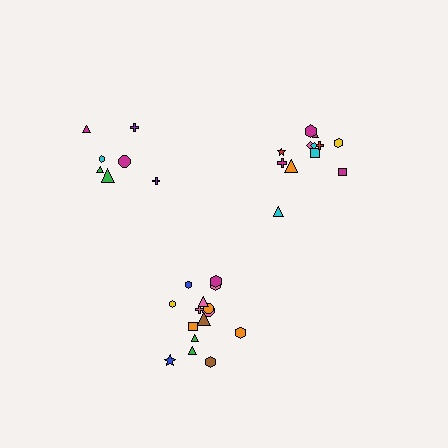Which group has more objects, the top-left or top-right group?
The top-right group.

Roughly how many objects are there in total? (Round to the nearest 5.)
Roughly 35 objects in total.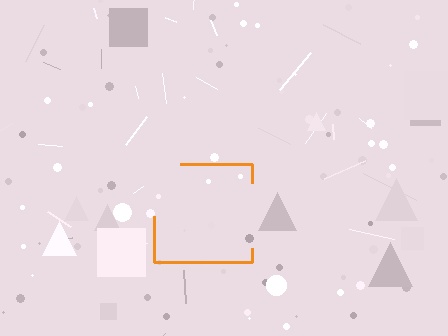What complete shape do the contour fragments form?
The contour fragments form a square.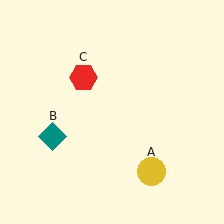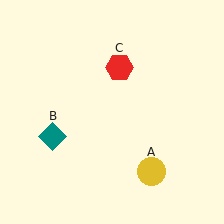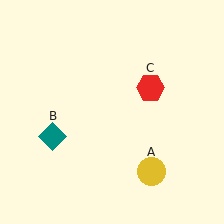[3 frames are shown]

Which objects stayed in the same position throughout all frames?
Yellow circle (object A) and teal diamond (object B) remained stationary.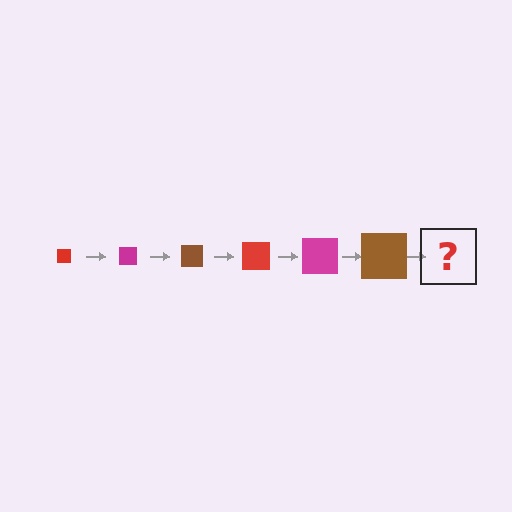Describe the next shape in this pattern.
It should be a red square, larger than the previous one.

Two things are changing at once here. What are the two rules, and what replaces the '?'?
The two rules are that the square grows larger each step and the color cycles through red, magenta, and brown. The '?' should be a red square, larger than the previous one.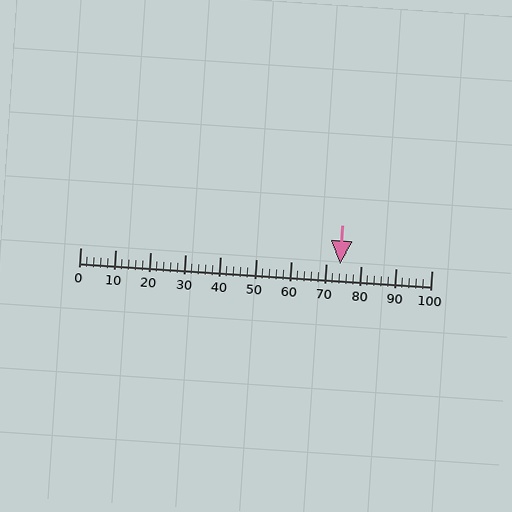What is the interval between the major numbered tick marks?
The major tick marks are spaced 10 units apart.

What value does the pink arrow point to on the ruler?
The pink arrow points to approximately 74.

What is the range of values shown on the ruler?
The ruler shows values from 0 to 100.